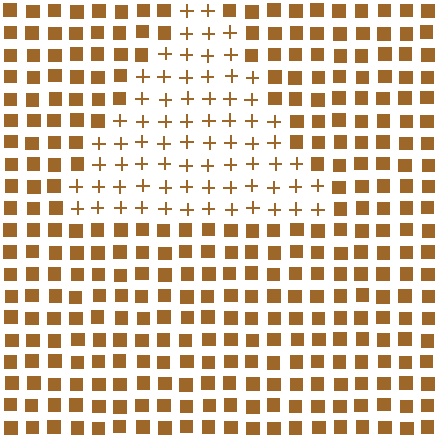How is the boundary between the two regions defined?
The boundary is defined by a change in element shape: plus signs inside vs. squares outside. All elements share the same color and spacing.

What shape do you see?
I see a triangle.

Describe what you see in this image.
The image is filled with small brown elements arranged in a uniform grid. A triangle-shaped region contains plus signs, while the surrounding area contains squares. The boundary is defined purely by the change in element shape.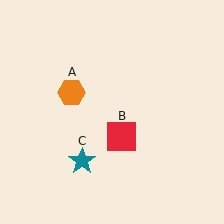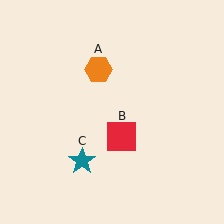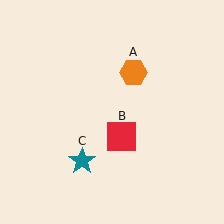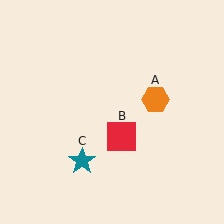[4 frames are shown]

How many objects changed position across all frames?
1 object changed position: orange hexagon (object A).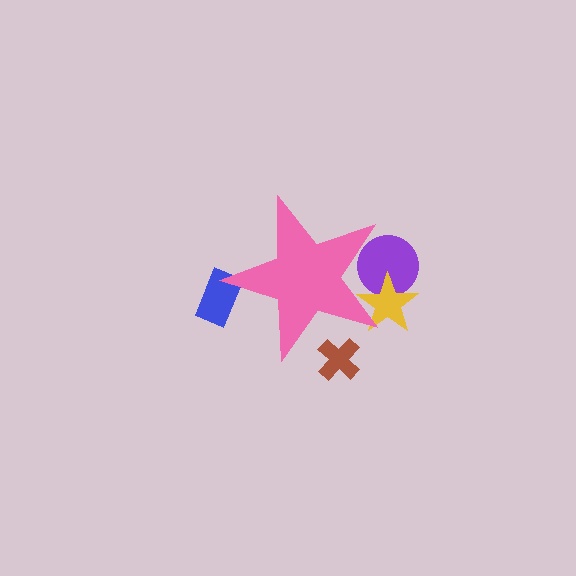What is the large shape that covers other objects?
A pink star.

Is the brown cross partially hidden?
Yes, the brown cross is partially hidden behind the pink star.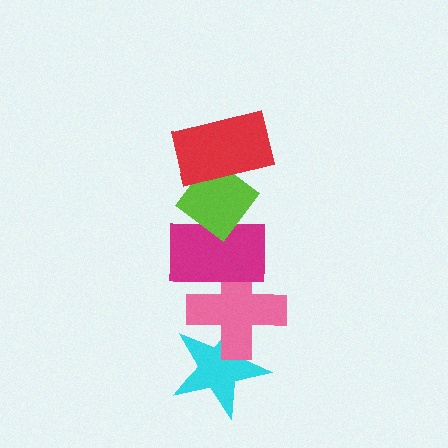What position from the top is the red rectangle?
The red rectangle is 1st from the top.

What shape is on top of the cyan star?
The pink cross is on top of the cyan star.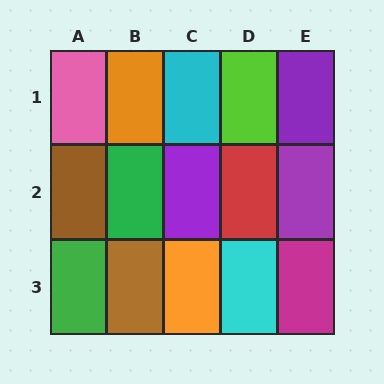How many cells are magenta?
1 cell is magenta.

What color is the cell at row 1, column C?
Cyan.